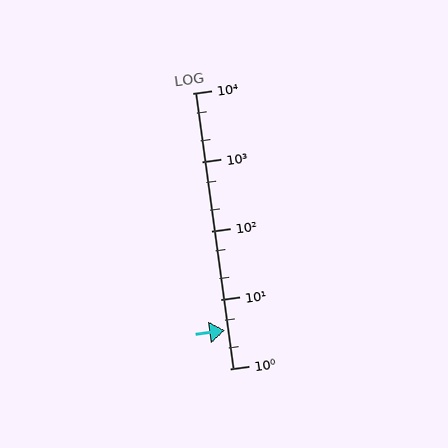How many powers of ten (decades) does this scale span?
The scale spans 4 decades, from 1 to 10000.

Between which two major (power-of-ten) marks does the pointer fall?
The pointer is between 1 and 10.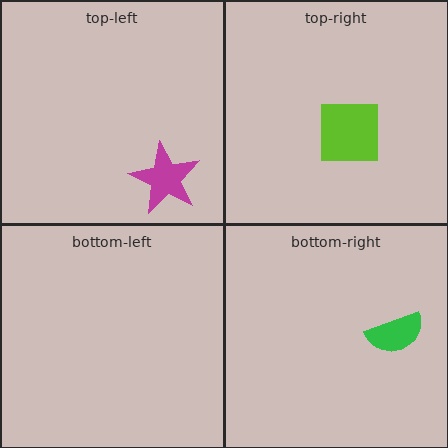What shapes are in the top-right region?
The lime square.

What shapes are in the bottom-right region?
The green semicircle.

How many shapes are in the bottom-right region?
1.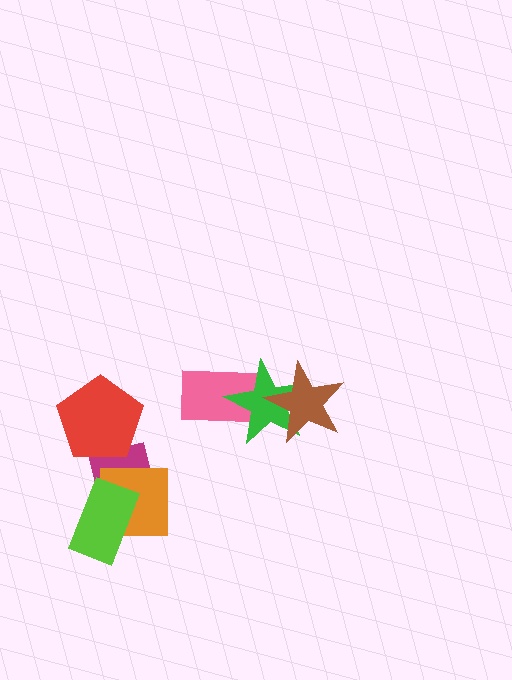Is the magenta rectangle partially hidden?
Yes, it is partially covered by another shape.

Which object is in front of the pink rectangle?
The green star is in front of the pink rectangle.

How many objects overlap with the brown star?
1 object overlaps with the brown star.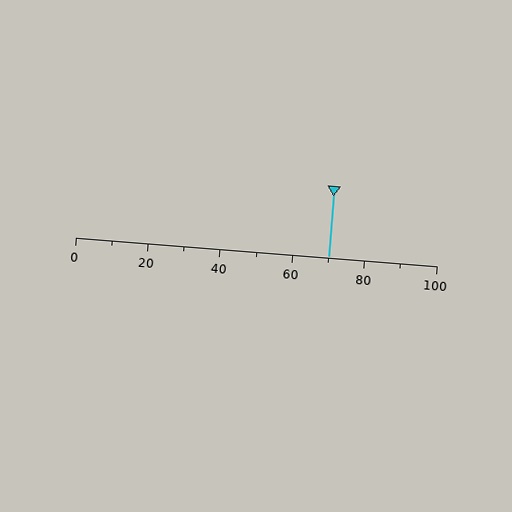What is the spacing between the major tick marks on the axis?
The major ticks are spaced 20 apart.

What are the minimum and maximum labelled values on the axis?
The axis runs from 0 to 100.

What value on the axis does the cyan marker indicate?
The marker indicates approximately 70.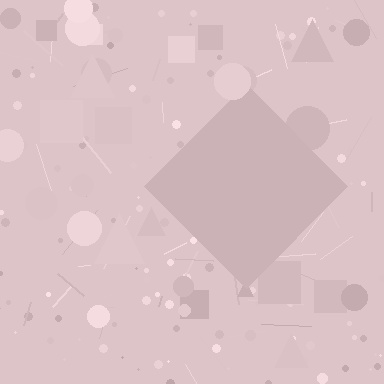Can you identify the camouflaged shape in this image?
The camouflaged shape is a diamond.